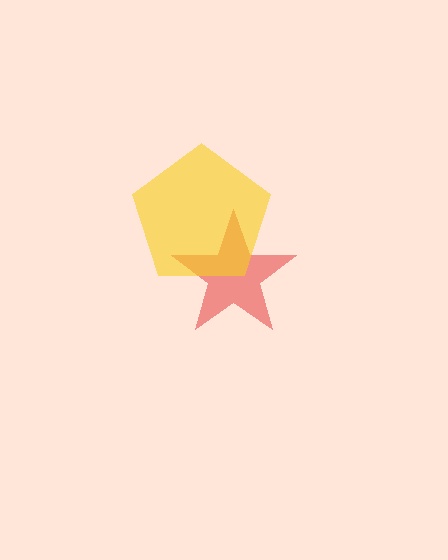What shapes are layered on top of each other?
The layered shapes are: a red star, a yellow pentagon.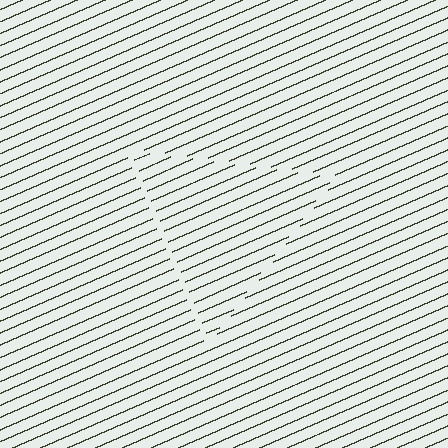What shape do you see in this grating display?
An illusory triangle. The interior of the shape contains the same grating, shifted by half a period — the contour is defined by the phase discontinuity where line-ends from the inner and outer gratings abut.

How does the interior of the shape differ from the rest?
The interior of the shape contains the same grating, shifted by half a period — the contour is defined by the phase discontinuity where line-ends from the inner and outer gratings abut.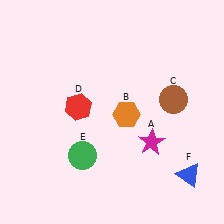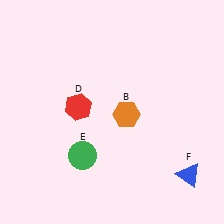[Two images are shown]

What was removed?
The brown circle (C), the magenta star (A) were removed in Image 2.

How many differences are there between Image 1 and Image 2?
There are 2 differences between the two images.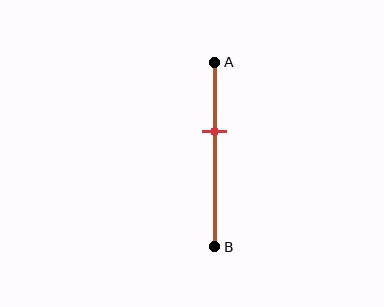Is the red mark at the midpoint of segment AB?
No, the mark is at about 40% from A, not at the 50% midpoint.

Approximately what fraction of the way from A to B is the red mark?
The red mark is approximately 40% of the way from A to B.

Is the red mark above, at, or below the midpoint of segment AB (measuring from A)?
The red mark is above the midpoint of segment AB.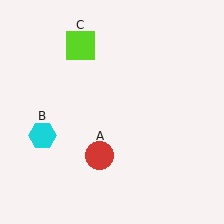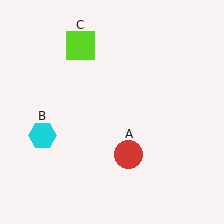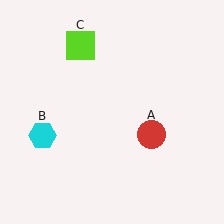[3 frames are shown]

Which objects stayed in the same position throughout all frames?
Cyan hexagon (object B) and lime square (object C) remained stationary.